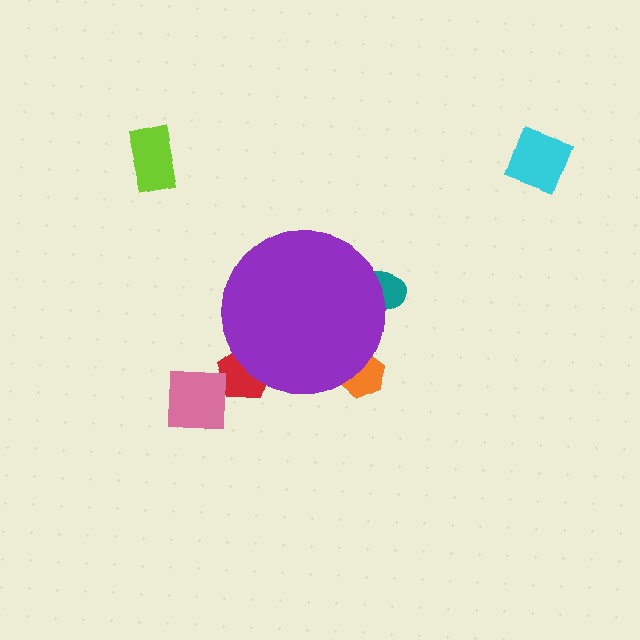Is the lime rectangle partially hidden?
No, the lime rectangle is fully visible.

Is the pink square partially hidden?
No, the pink square is fully visible.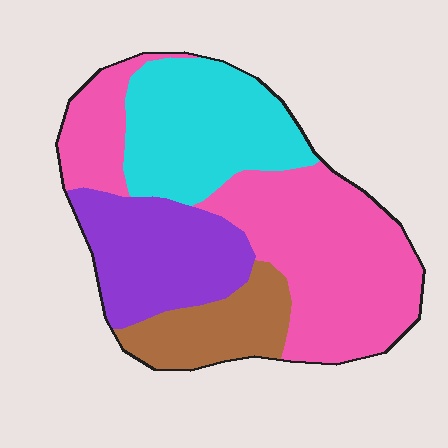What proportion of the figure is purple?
Purple covers around 20% of the figure.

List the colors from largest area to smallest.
From largest to smallest: pink, cyan, purple, brown.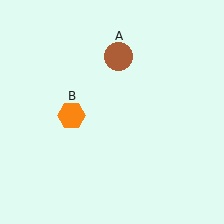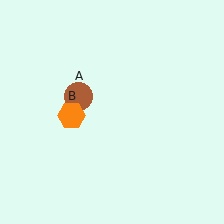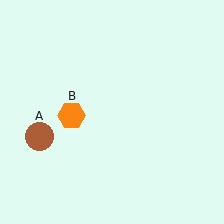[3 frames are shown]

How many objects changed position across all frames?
1 object changed position: brown circle (object A).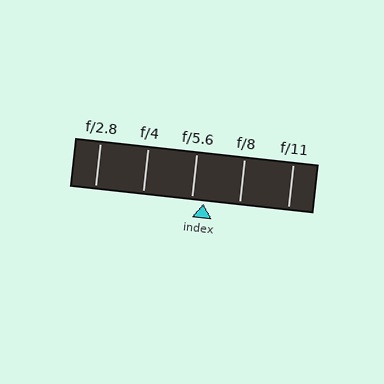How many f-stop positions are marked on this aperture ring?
There are 5 f-stop positions marked.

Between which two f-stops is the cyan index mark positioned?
The index mark is between f/5.6 and f/8.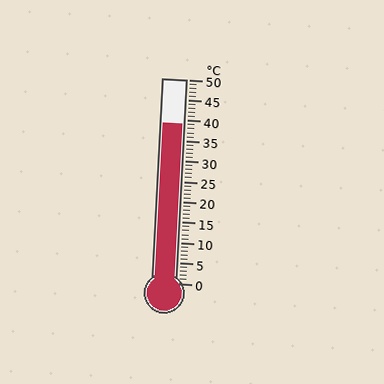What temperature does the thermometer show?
The thermometer shows approximately 39°C.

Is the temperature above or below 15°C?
The temperature is above 15°C.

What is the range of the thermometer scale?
The thermometer scale ranges from 0°C to 50°C.